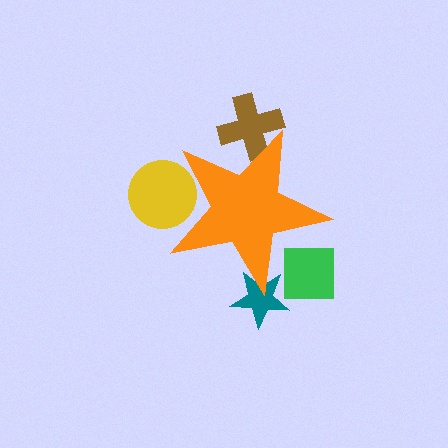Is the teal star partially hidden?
Yes, the teal star is partially hidden behind the orange star.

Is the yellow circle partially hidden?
Yes, the yellow circle is partially hidden behind the orange star.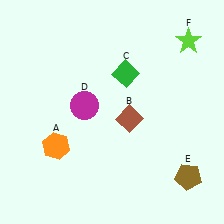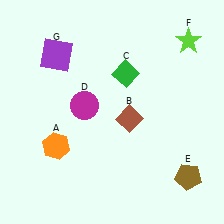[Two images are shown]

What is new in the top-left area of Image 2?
A purple square (G) was added in the top-left area of Image 2.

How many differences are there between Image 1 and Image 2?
There is 1 difference between the two images.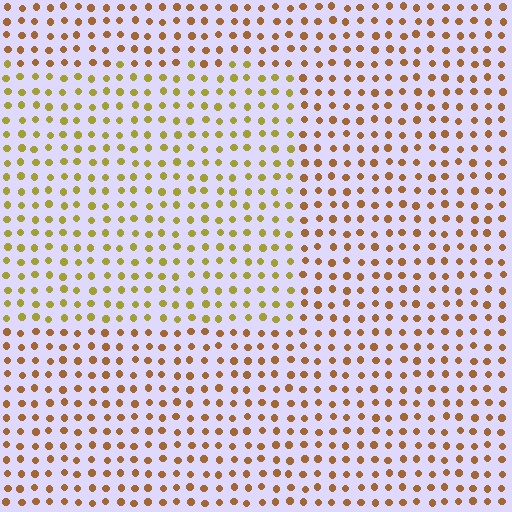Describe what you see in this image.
The image is filled with small brown elements in a uniform arrangement. A rectangle-shaped region is visible where the elements are tinted to a slightly different hue, forming a subtle color boundary.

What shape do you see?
I see a rectangle.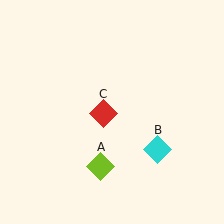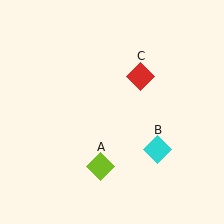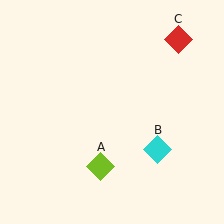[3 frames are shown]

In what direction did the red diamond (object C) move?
The red diamond (object C) moved up and to the right.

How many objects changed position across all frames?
1 object changed position: red diamond (object C).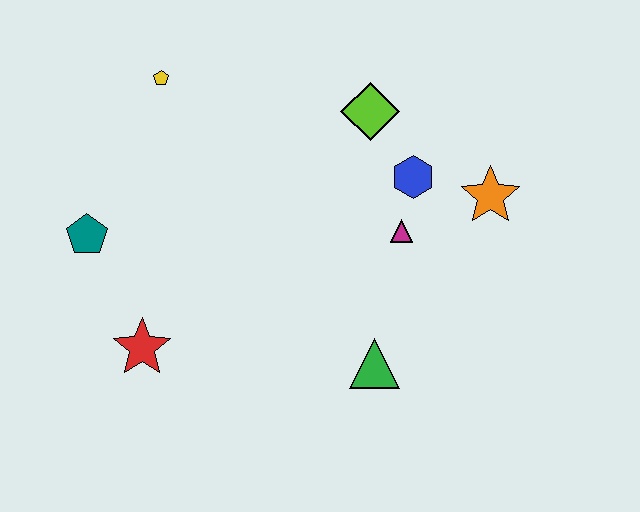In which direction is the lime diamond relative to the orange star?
The lime diamond is to the left of the orange star.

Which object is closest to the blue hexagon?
The magenta triangle is closest to the blue hexagon.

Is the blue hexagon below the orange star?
No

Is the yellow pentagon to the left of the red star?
No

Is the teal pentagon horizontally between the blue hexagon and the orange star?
No